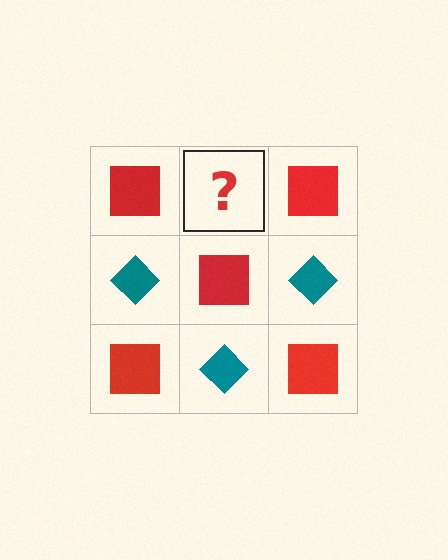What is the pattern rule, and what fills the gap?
The rule is that it alternates red square and teal diamond in a checkerboard pattern. The gap should be filled with a teal diamond.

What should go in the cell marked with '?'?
The missing cell should contain a teal diamond.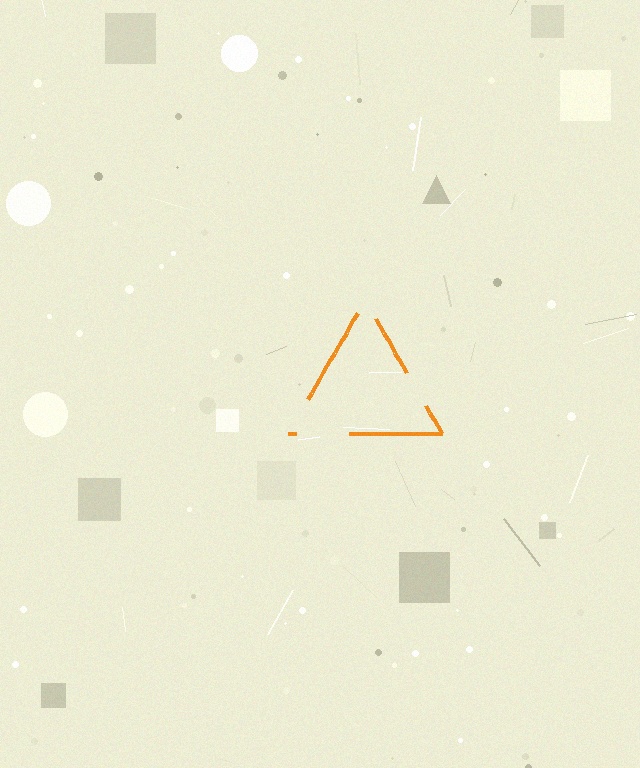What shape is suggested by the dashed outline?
The dashed outline suggests a triangle.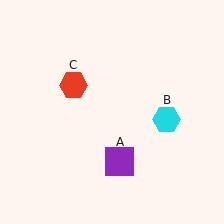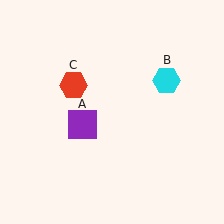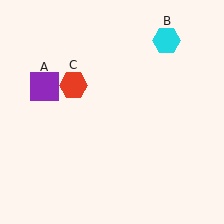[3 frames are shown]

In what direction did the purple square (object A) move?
The purple square (object A) moved up and to the left.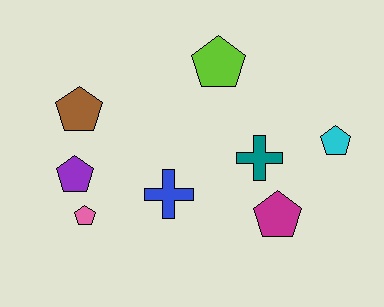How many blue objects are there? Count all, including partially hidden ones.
There is 1 blue object.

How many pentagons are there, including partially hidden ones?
There are 6 pentagons.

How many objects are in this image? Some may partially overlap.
There are 8 objects.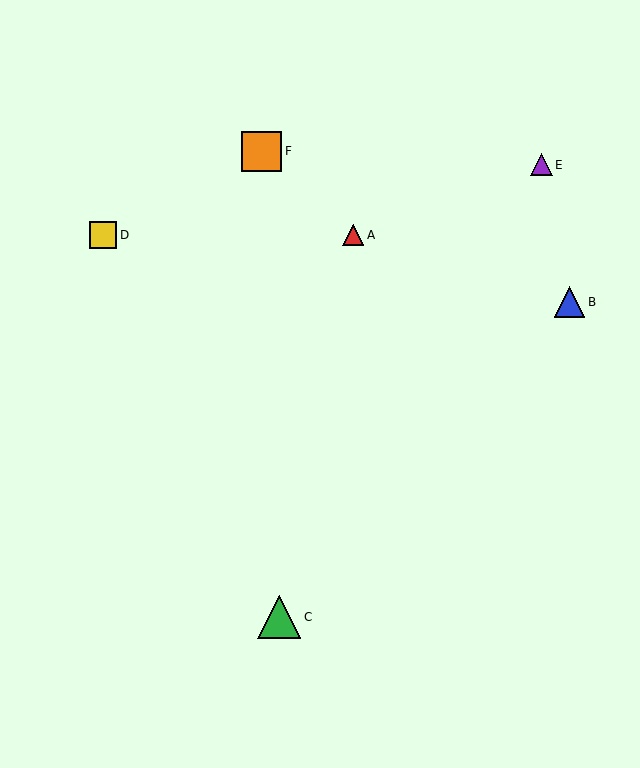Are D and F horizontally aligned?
No, D is at y≈235 and F is at y≈151.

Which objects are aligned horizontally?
Objects A, D are aligned horizontally.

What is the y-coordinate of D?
Object D is at y≈235.